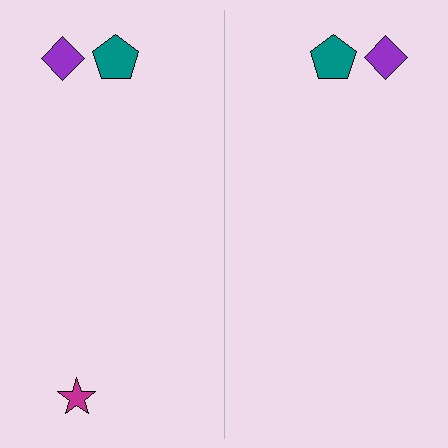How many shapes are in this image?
There are 5 shapes in this image.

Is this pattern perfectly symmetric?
No, the pattern is not perfectly symmetric. A magenta star is missing from the right side.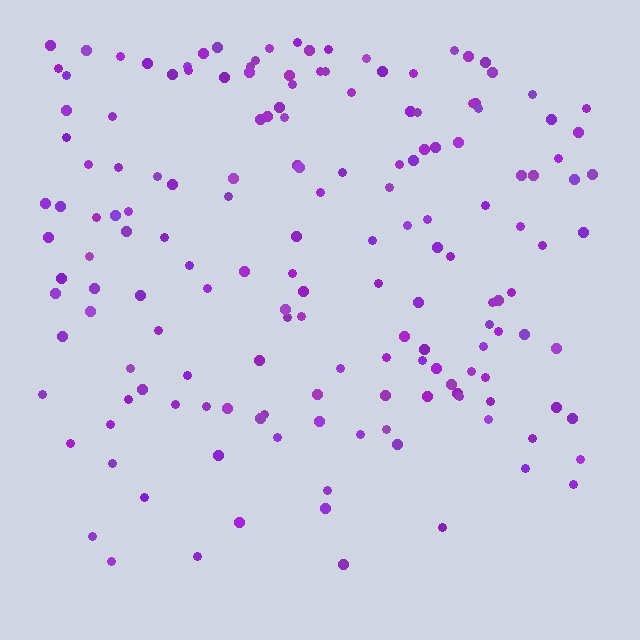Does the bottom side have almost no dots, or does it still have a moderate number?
Still a moderate number, just noticeably fewer than the top.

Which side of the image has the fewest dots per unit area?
The bottom.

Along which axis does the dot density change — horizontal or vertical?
Vertical.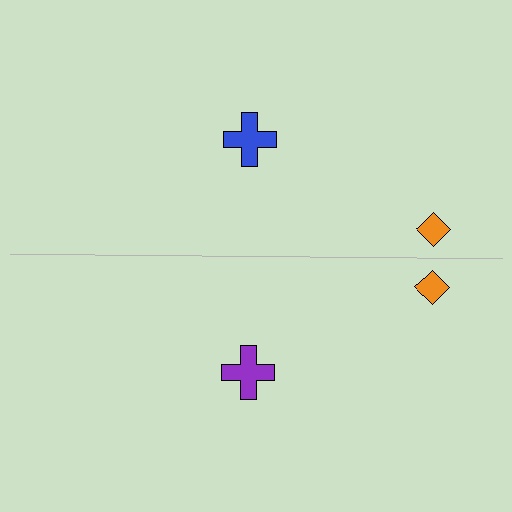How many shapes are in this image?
There are 4 shapes in this image.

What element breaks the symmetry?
The purple cross on the bottom side breaks the symmetry — its mirror counterpart is blue.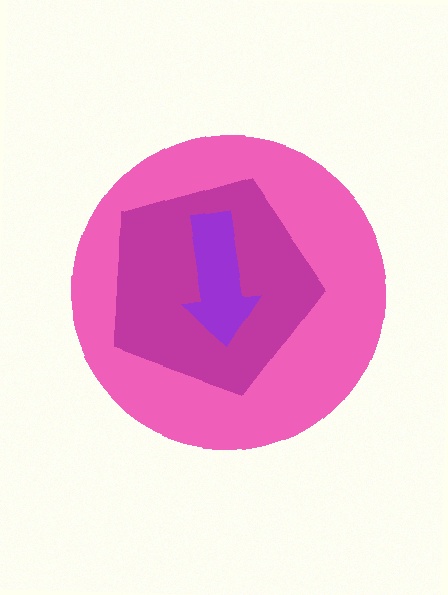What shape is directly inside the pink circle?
The magenta pentagon.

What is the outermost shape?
The pink circle.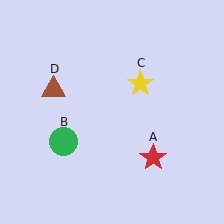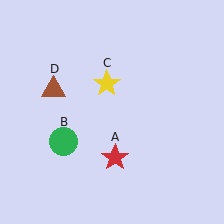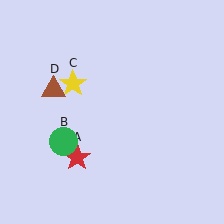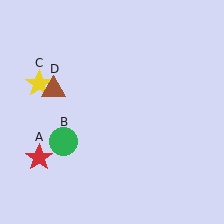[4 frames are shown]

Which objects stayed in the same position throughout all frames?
Green circle (object B) and brown triangle (object D) remained stationary.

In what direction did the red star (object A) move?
The red star (object A) moved left.